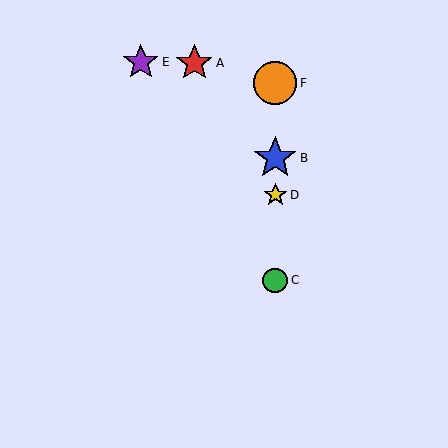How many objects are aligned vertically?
4 objects (B, C, D, F) are aligned vertically.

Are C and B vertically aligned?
Yes, both are at x≈275.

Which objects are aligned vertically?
Objects B, C, D, F are aligned vertically.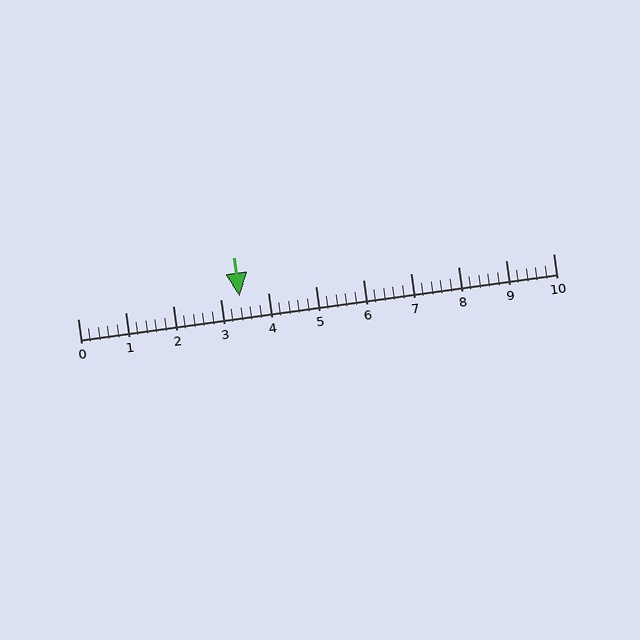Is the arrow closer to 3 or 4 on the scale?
The arrow is closer to 3.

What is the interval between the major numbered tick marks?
The major tick marks are spaced 1 units apart.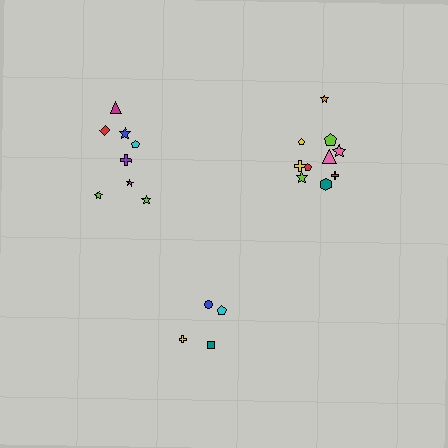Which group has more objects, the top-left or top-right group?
The top-right group.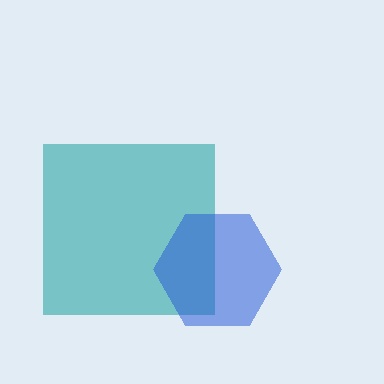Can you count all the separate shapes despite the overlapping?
Yes, there are 2 separate shapes.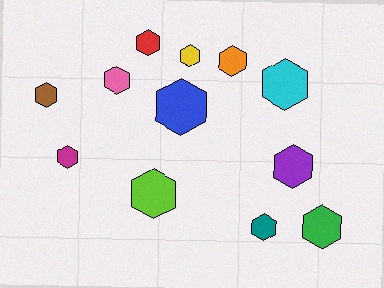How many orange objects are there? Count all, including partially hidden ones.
There is 1 orange object.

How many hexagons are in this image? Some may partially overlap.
There are 12 hexagons.